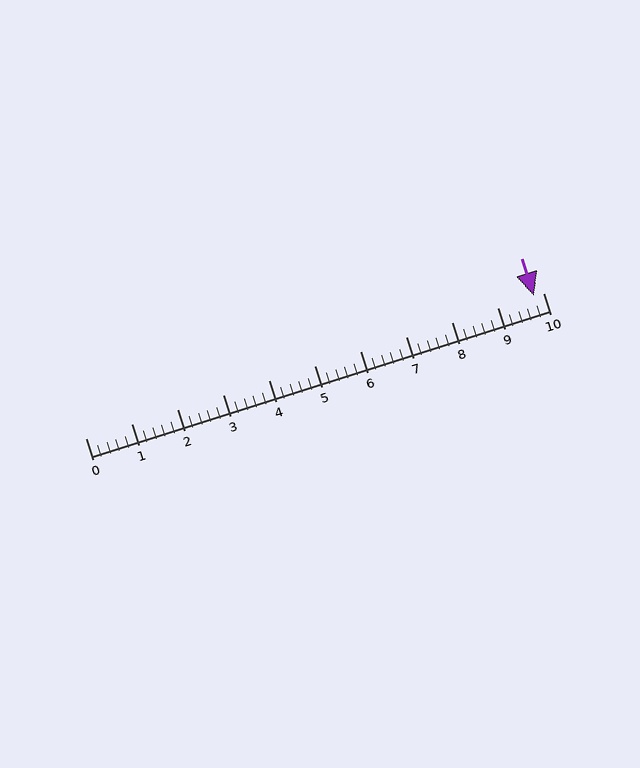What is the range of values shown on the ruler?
The ruler shows values from 0 to 10.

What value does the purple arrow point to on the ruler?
The purple arrow points to approximately 9.8.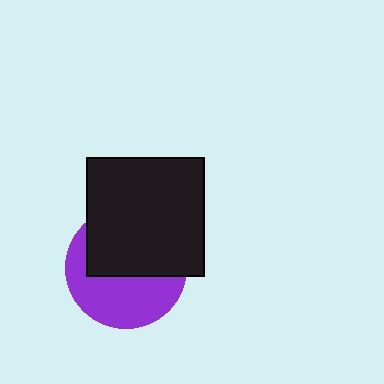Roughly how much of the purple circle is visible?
About half of it is visible (roughly 47%).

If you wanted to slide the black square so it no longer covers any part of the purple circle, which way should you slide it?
Slide it up — that is the most direct way to separate the two shapes.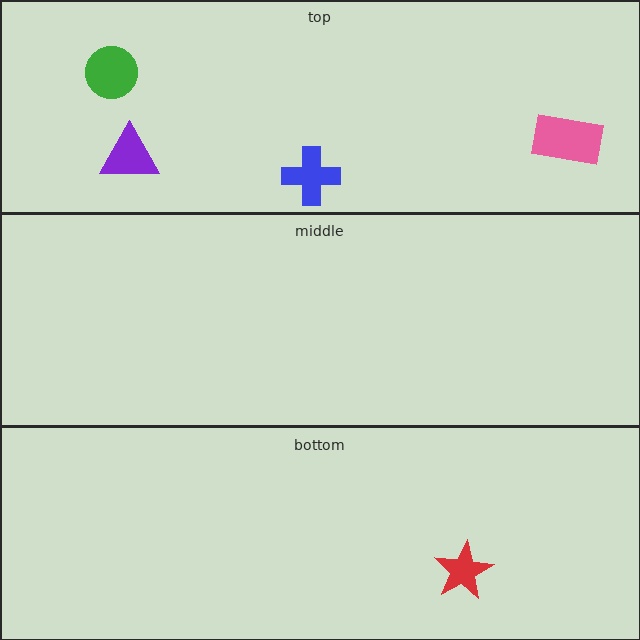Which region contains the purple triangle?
The top region.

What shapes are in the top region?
The purple triangle, the green circle, the blue cross, the pink rectangle.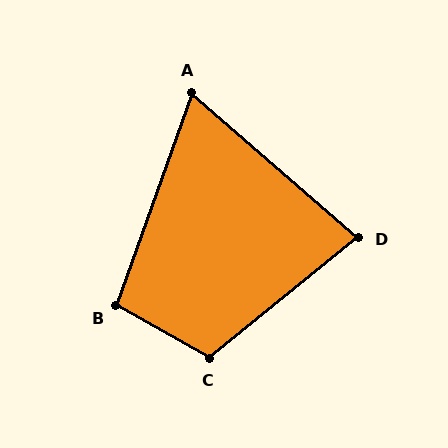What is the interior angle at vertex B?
Approximately 100 degrees (obtuse).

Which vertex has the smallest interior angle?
A, at approximately 68 degrees.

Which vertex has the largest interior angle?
C, at approximately 112 degrees.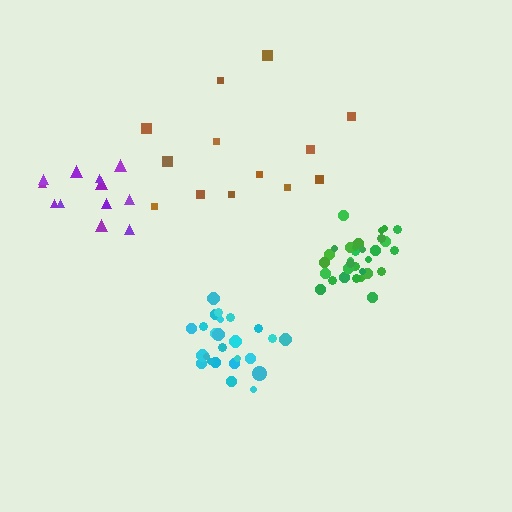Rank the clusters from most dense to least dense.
green, cyan, purple, brown.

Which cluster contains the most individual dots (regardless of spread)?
Green (32).